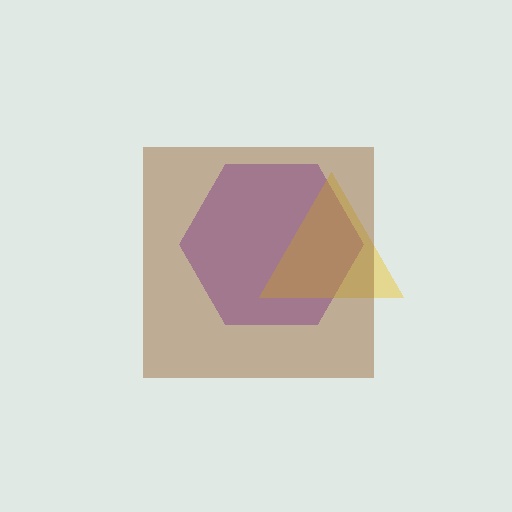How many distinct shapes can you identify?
There are 3 distinct shapes: a purple hexagon, a yellow triangle, a brown square.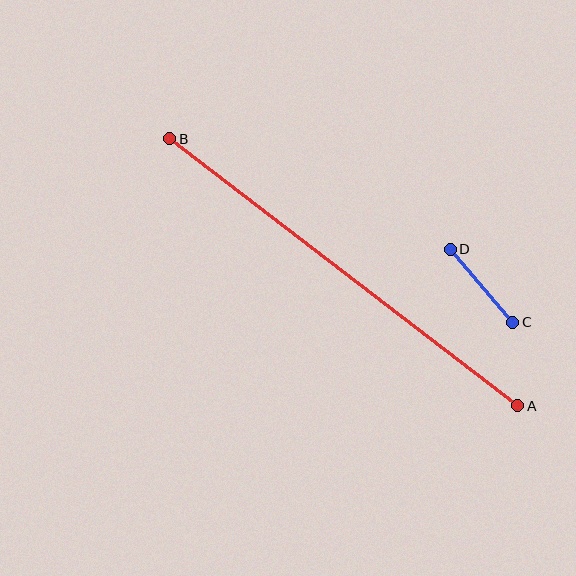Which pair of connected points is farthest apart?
Points A and B are farthest apart.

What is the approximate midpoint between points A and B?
The midpoint is at approximately (344, 272) pixels.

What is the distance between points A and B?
The distance is approximately 438 pixels.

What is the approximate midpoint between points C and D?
The midpoint is at approximately (482, 286) pixels.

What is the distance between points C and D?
The distance is approximately 96 pixels.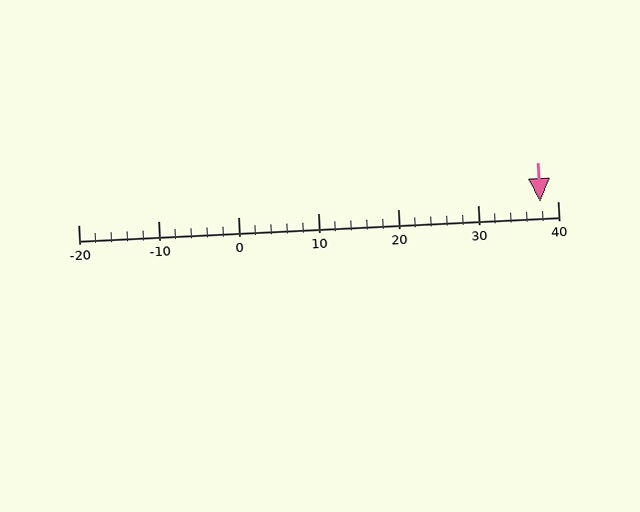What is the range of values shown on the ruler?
The ruler shows values from -20 to 40.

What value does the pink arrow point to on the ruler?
The pink arrow points to approximately 38.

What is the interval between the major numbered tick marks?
The major tick marks are spaced 10 units apart.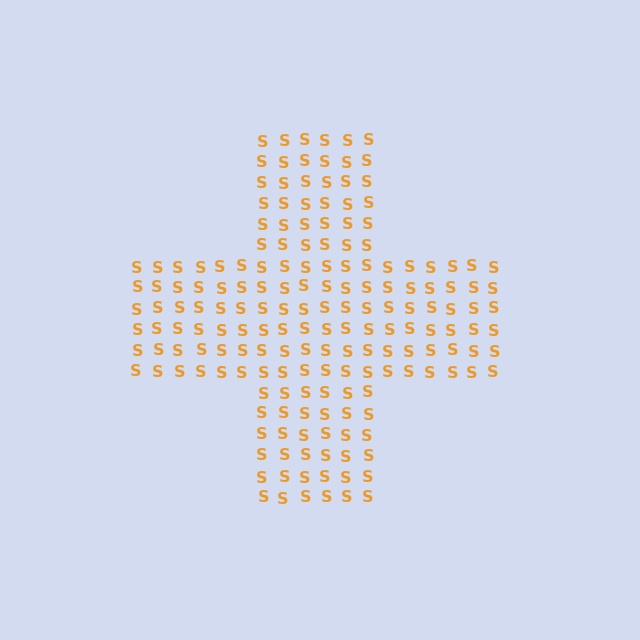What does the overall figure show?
The overall figure shows a cross.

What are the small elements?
The small elements are letter S's.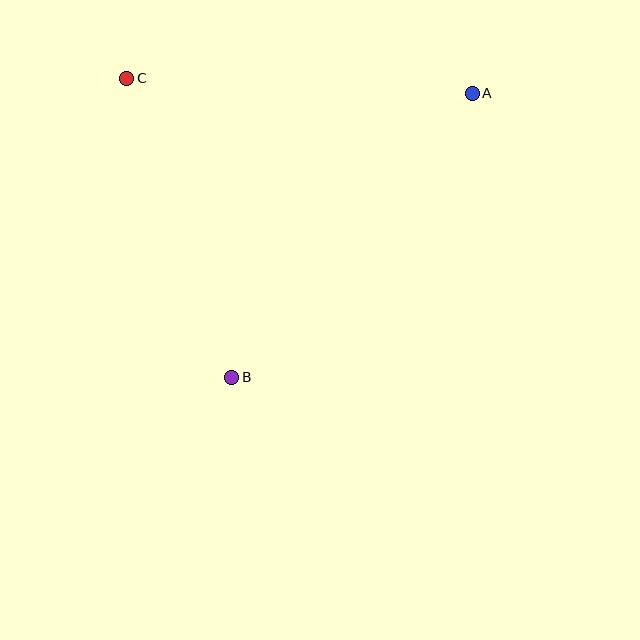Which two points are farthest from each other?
Points A and B are farthest from each other.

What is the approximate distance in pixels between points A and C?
The distance between A and C is approximately 346 pixels.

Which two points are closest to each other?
Points B and C are closest to each other.